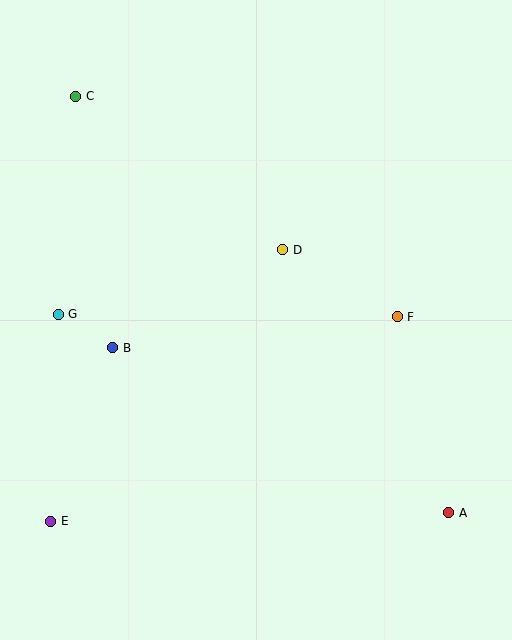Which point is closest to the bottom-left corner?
Point E is closest to the bottom-left corner.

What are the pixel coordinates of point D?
Point D is at (283, 250).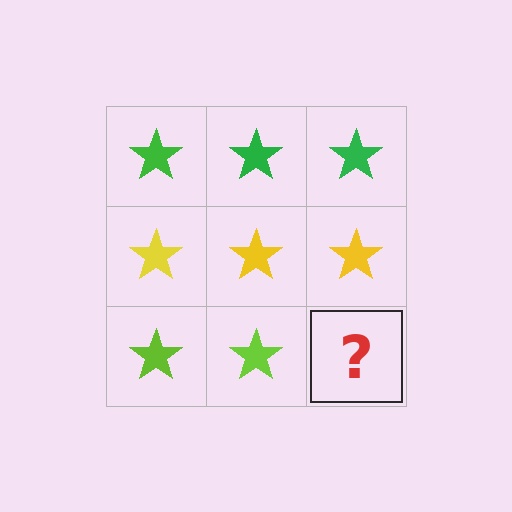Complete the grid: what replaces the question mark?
The question mark should be replaced with a lime star.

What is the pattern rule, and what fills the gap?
The rule is that each row has a consistent color. The gap should be filled with a lime star.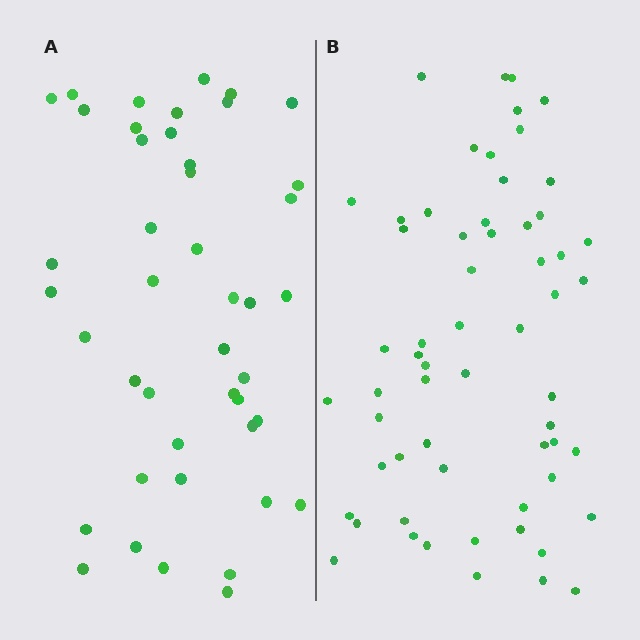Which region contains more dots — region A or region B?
Region B (the right region) has more dots.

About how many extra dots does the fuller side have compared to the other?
Region B has approximately 15 more dots than region A.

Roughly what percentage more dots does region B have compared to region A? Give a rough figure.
About 35% more.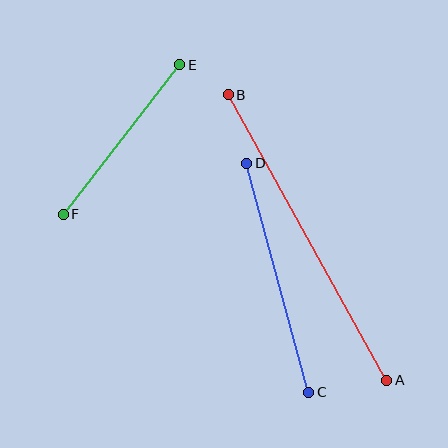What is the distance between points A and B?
The distance is approximately 327 pixels.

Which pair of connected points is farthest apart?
Points A and B are farthest apart.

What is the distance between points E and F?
The distance is approximately 190 pixels.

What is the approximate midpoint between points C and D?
The midpoint is at approximately (278, 278) pixels.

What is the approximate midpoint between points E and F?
The midpoint is at approximately (122, 140) pixels.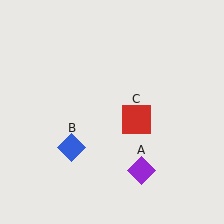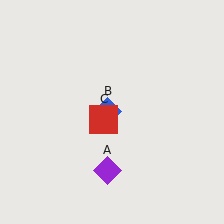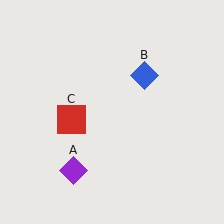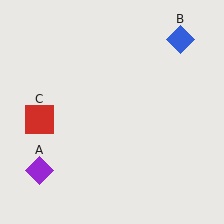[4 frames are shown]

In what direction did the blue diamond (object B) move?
The blue diamond (object B) moved up and to the right.